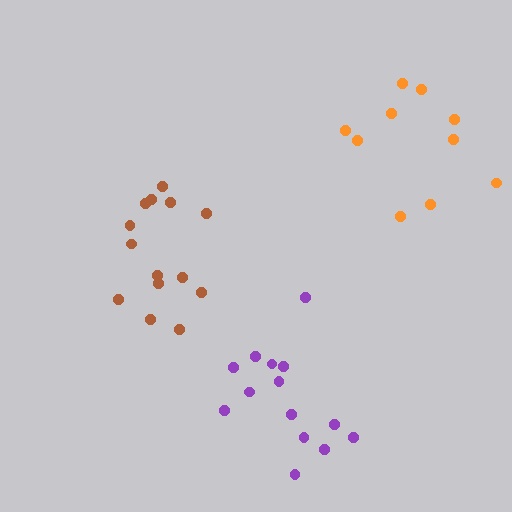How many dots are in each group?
Group 1: 14 dots, Group 2: 10 dots, Group 3: 14 dots (38 total).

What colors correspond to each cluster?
The clusters are colored: brown, orange, purple.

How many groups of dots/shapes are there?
There are 3 groups.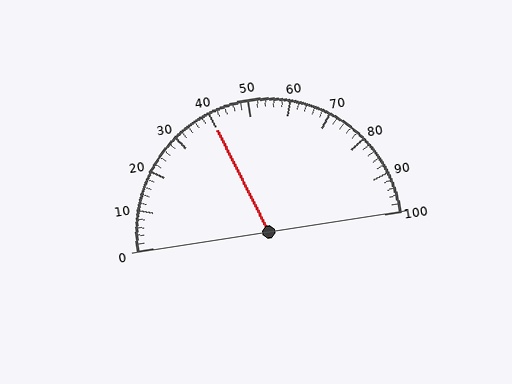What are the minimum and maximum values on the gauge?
The gauge ranges from 0 to 100.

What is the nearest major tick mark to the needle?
The nearest major tick mark is 40.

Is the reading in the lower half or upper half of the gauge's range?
The reading is in the lower half of the range (0 to 100).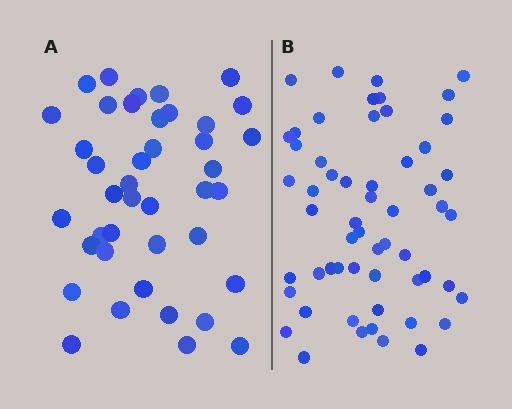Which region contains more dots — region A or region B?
Region B (the right region) has more dots.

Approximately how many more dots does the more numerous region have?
Region B has approximately 15 more dots than region A.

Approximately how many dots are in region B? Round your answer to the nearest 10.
About 60 dots. (The exact count is 57, which rounds to 60.)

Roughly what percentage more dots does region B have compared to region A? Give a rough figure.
About 40% more.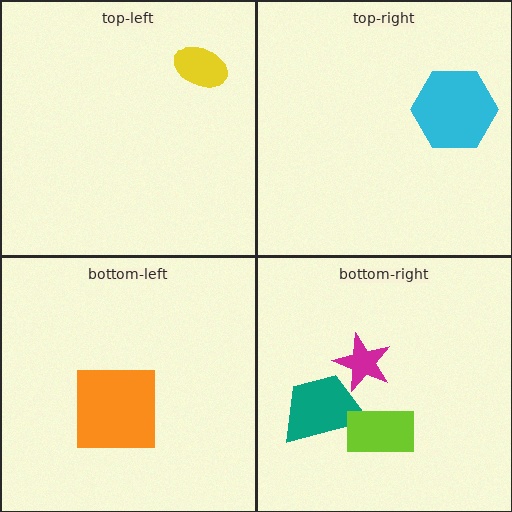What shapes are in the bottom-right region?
The teal trapezoid, the lime rectangle, the magenta star.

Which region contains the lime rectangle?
The bottom-right region.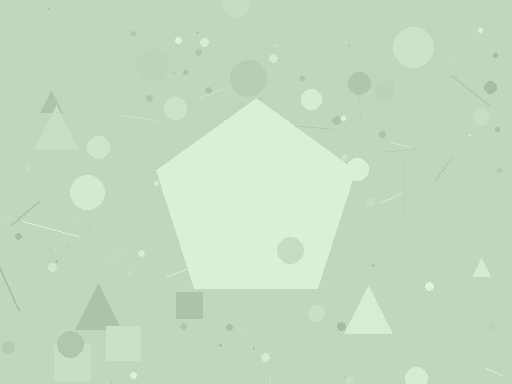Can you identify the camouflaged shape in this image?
The camouflaged shape is a pentagon.